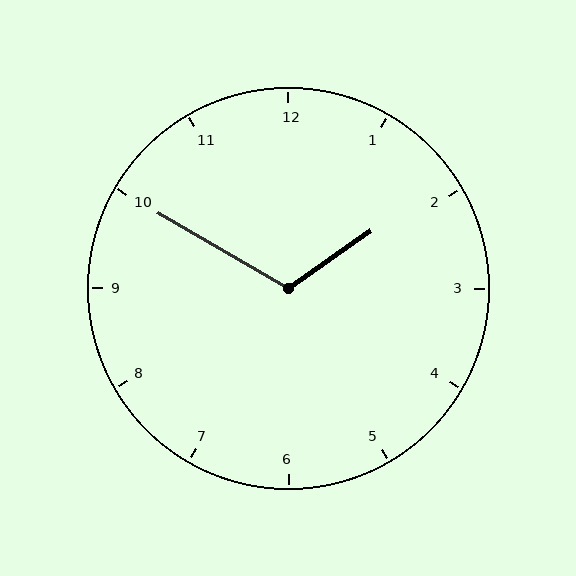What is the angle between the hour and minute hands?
Approximately 115 degrees.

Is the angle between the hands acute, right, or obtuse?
It is obtuse.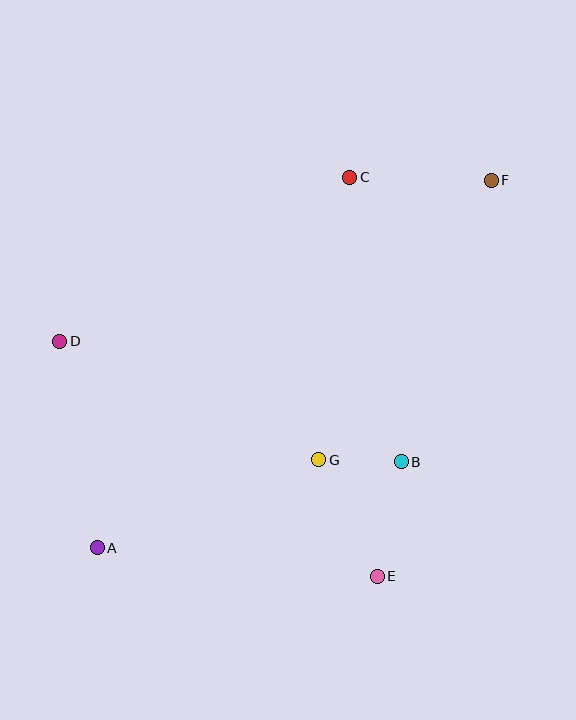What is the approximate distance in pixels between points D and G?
The distance between D and G is approximately 285 pixels.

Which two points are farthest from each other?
Points A and F are farthest from each other.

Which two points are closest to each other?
Points B and G are closest to each other.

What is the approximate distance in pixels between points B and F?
The distance between B and F is approximately 295 pixels.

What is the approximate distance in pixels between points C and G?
The distance between C and G is approximately 284 pixels.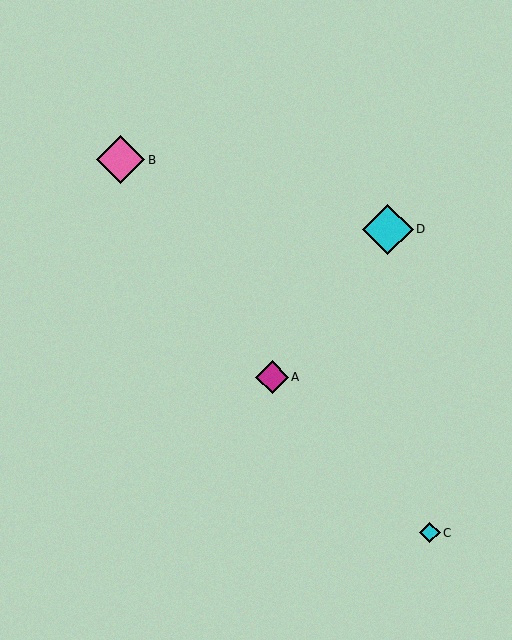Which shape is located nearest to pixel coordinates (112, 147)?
The pink diamond (labeled B) at (121, 160) is nearest to that location.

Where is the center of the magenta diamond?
The center of the magenta diamond is at (272, 377).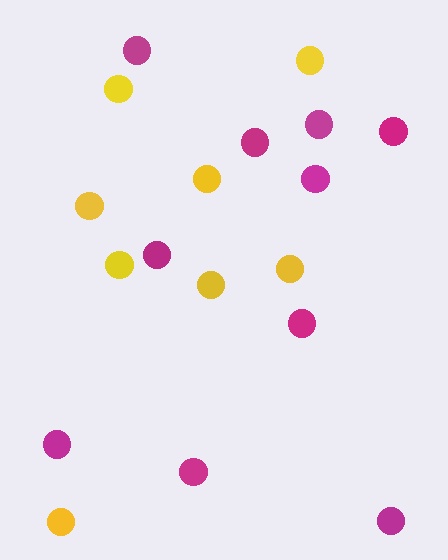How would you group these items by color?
There are 2 groups: one group of magenta circles (10) and one group of yellow circles (8).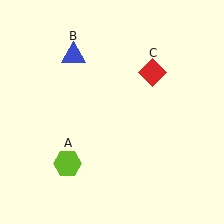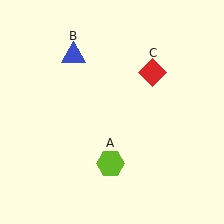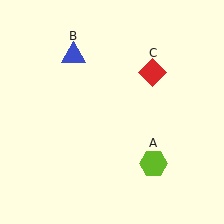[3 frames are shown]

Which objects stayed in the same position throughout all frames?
Blue triangle (object B) and red diamond (object C) remained stationary.